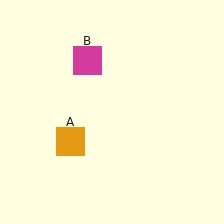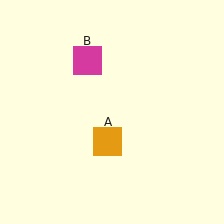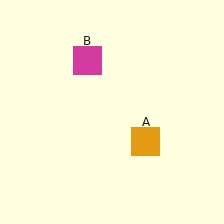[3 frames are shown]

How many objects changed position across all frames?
1 object changed position: orange square (object A).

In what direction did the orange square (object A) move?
The orange square (object A) moved right.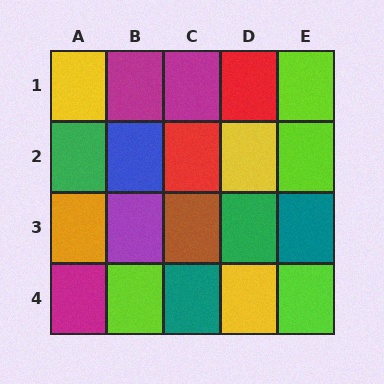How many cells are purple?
1 cell is purple.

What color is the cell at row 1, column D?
Red.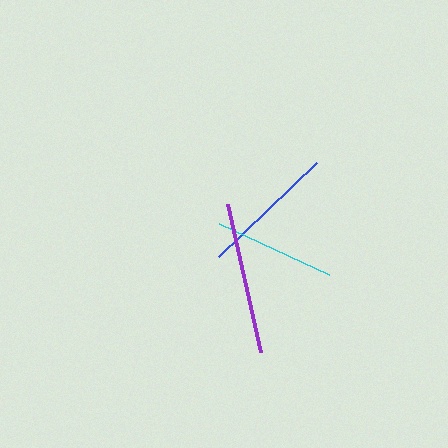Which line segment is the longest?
The purple line is the longest at approximately 152 pixels.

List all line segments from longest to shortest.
From longest to shortest: purple, blue, cyan.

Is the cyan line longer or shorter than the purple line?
The purple line is longer than the cyan line.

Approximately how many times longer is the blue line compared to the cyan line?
The blue line is approximately 1.1 times the length of the cyan line.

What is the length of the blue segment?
The blue segment is approximately 135 pixels long.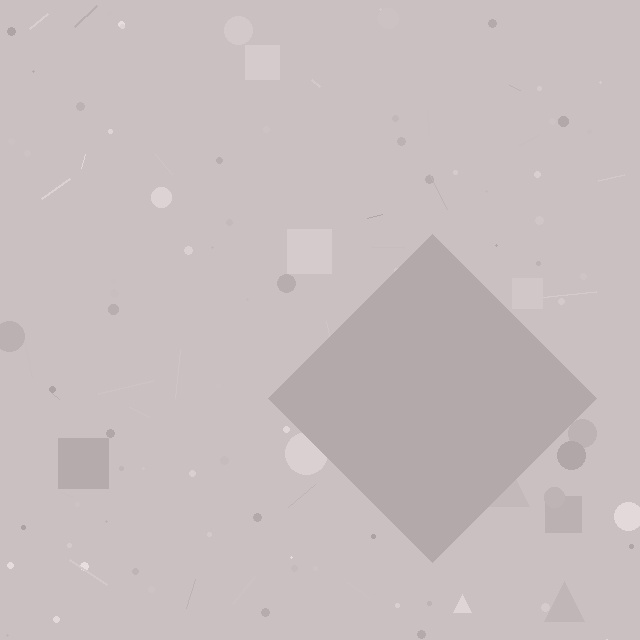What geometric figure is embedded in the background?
A diamond is embedded in the background.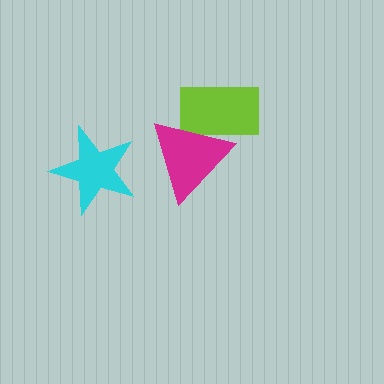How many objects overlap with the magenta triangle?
1 object overlaps with the magenta triangle.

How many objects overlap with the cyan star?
0 objects overlap with the cyan star.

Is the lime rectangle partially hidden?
Yes, it is partially covered by another shape.